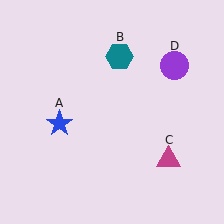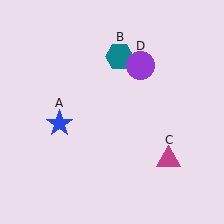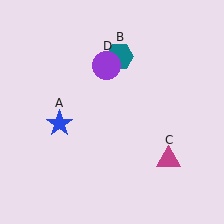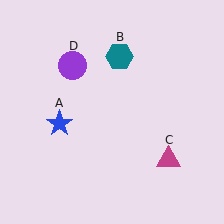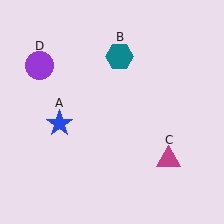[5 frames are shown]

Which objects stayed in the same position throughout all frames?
Blue star (object A) and teal hexagon (object B) and magenta triangle (object C) remained stationary.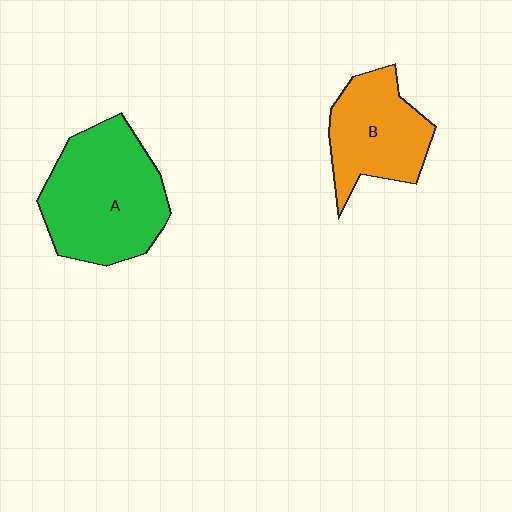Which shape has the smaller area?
Shape B (orange).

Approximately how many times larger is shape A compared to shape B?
Approximately 1.5 times.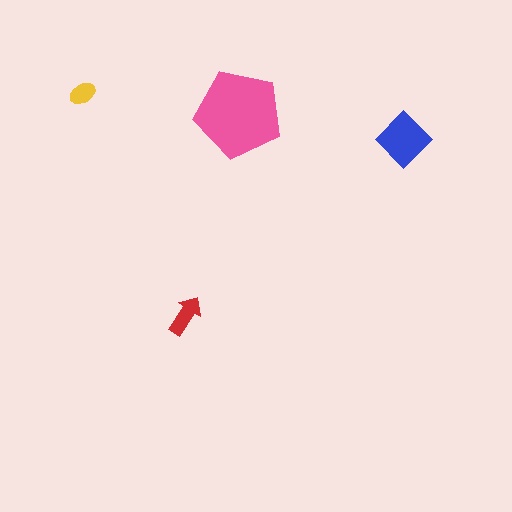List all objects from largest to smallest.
The pink pentagon, the blue diamond, the red arrow, the yellow ellipse.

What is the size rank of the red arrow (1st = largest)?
3rd.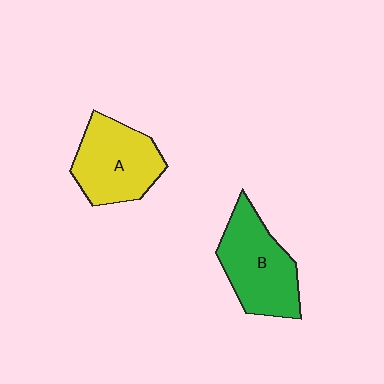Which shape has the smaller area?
Shape A (yellow).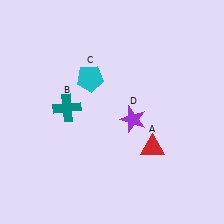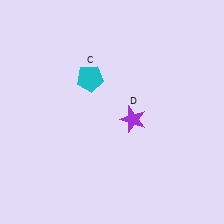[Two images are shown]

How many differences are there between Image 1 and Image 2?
There are 2 differences between the two images.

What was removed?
The red triangle (A), the teal cross (B) were removed in Image 2.